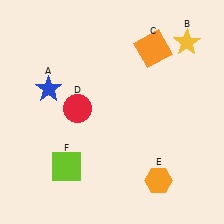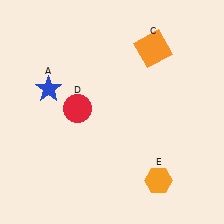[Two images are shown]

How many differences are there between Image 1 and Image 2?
There are 2 differences between the two images.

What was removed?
The yellow star (B), the lime square (F) were removed in Image 2.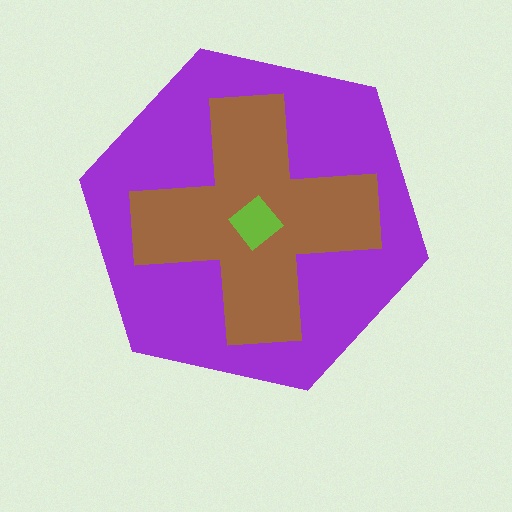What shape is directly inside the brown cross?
The lime diamond.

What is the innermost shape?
The lime diamond.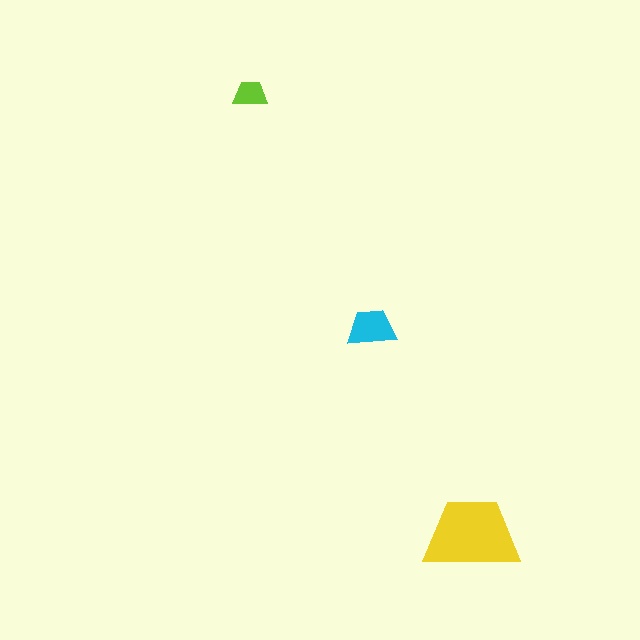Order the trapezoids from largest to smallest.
the yellow one, the cyan one, the lime one.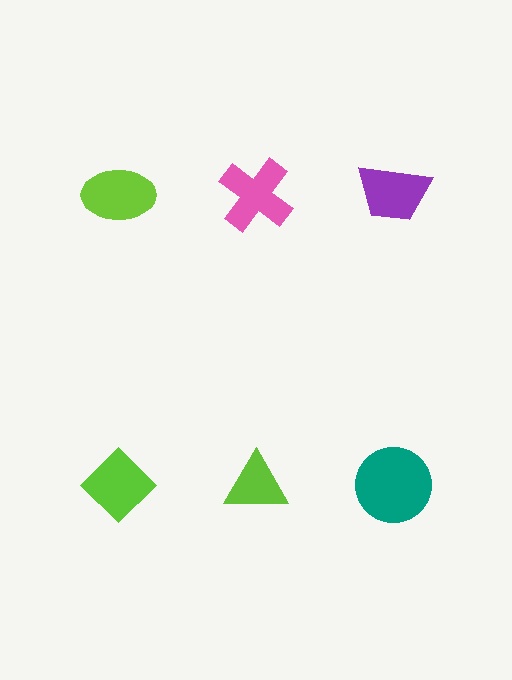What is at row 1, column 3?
A purple trapezoid.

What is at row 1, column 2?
A pink cross.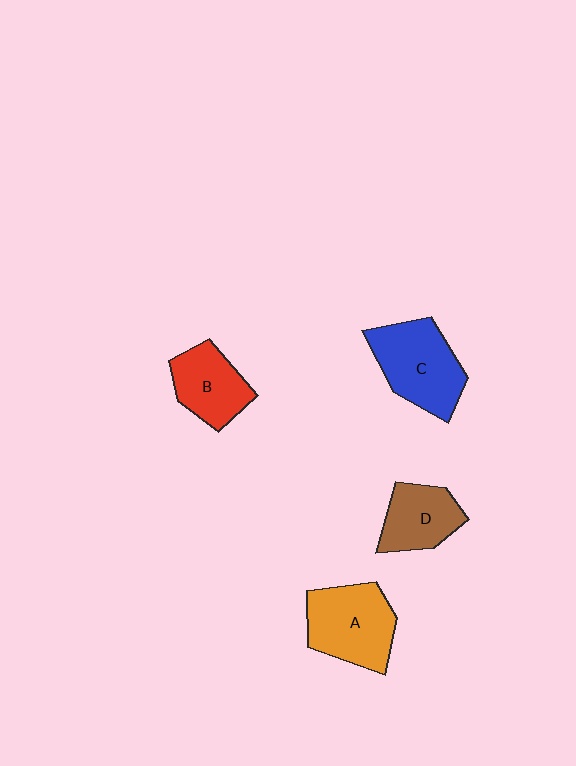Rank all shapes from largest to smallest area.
From largest to smallest: C (blue), A (orange), B (red), D (brown).